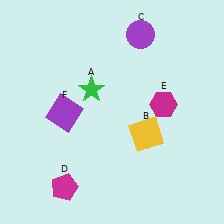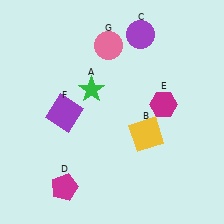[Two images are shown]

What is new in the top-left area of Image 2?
A pink circle (G) was added in the top-left area of Image 2.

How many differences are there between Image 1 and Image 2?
There is 1 difference between the two images.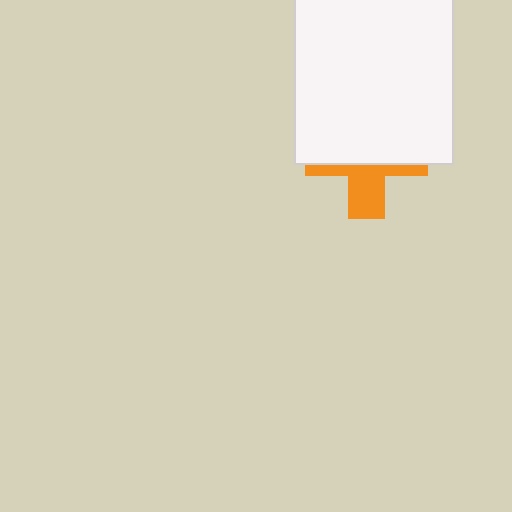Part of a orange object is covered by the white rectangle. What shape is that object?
It is a cross.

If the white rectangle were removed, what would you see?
You would see the complete orange cross.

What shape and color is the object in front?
The object in front is a white rectangle.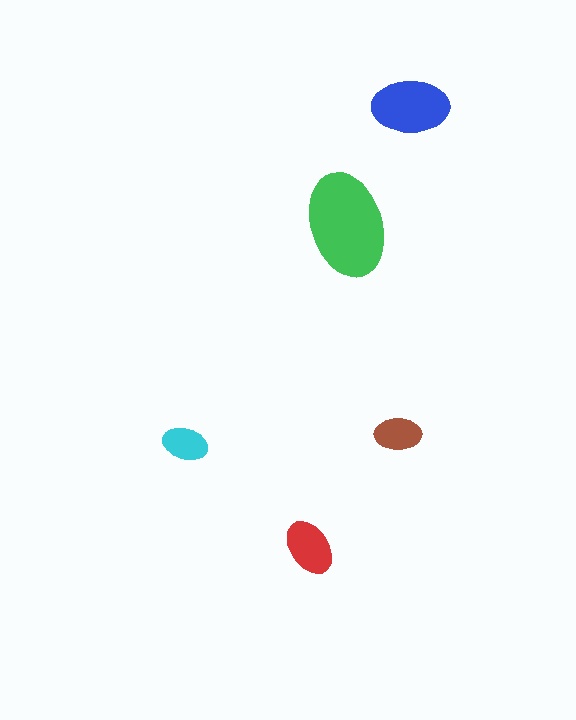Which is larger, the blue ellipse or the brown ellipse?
The blue one.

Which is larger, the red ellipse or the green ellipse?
The green one.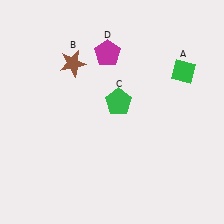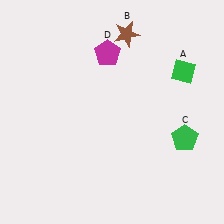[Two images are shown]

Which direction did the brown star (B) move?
The brown star (B) moved right.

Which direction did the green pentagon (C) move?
The green pentagon (C) moved right.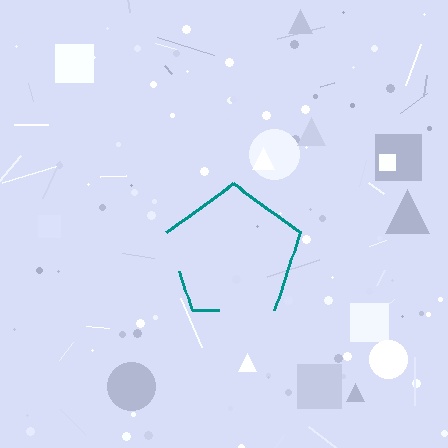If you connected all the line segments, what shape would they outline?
They would outline a pentagon.